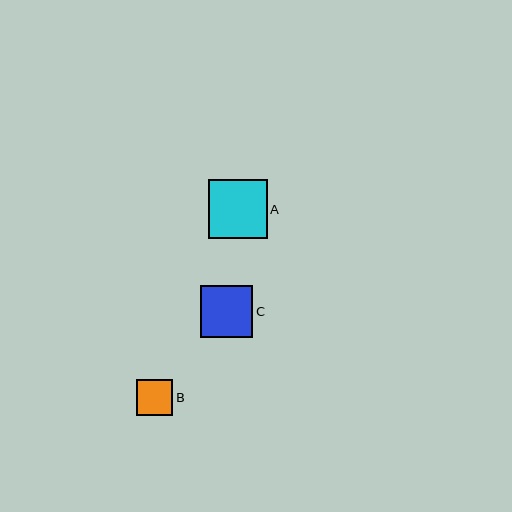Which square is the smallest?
Square B is the smallest with a size of approximately 36 pixels.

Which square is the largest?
Square A is the largest with a size of approximately 59 pixels.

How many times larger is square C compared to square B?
Square C is approximately 1.4 times the size of square B.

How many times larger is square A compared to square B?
Square A is approximately 1.6 times the size of square B.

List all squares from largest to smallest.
From largest to smallest: A, C, B.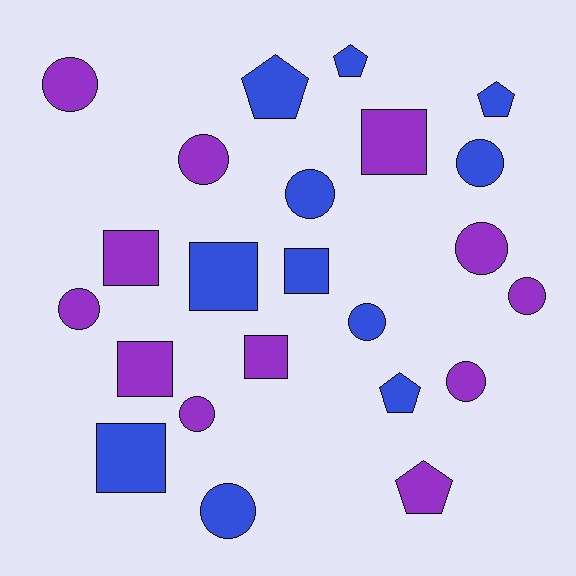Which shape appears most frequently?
Circle, with 11 objects.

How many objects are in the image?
There are 23 objects.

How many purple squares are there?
There are 4 purple squares.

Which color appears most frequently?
Purple, with 12 objects.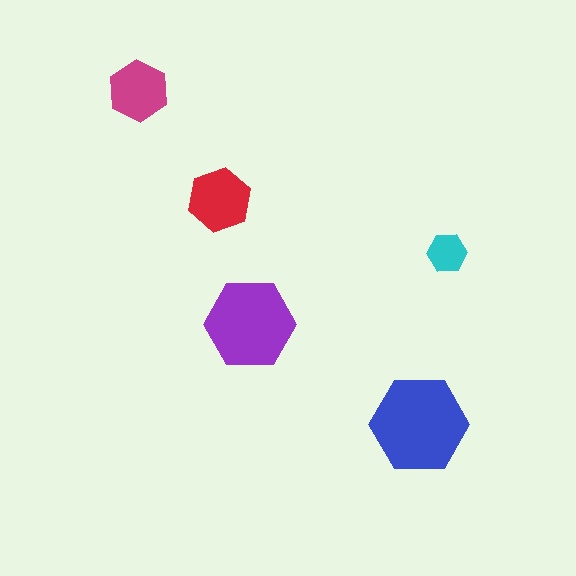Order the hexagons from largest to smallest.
the blue one, the purple one, the red one, the magenta one, the cyan one.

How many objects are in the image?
There are 5 objects in the image.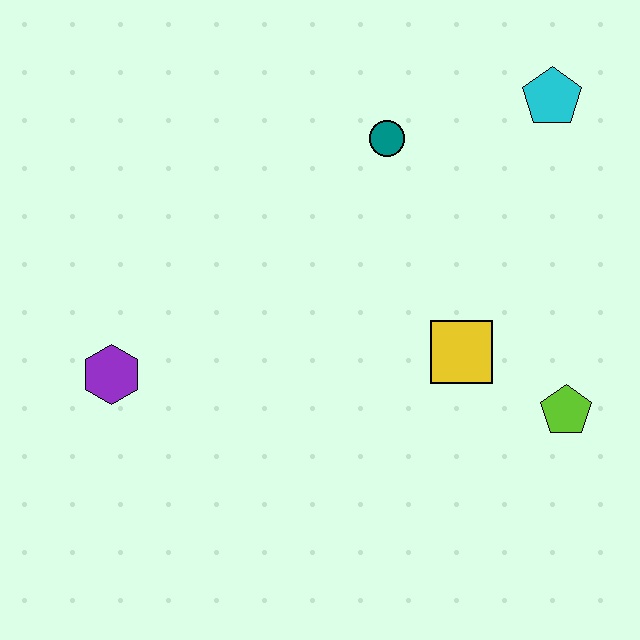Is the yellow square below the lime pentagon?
No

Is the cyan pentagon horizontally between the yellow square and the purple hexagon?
No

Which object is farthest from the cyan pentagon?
The purple hexagon is farthest from the cyan pentagon.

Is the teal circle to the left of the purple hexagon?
No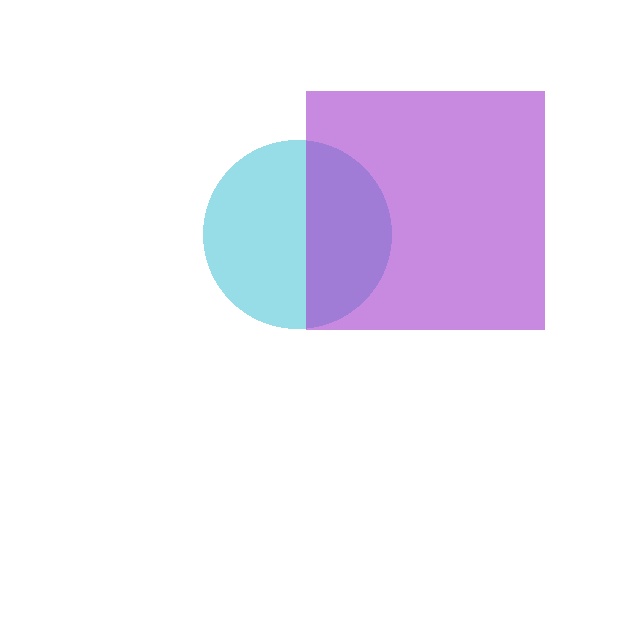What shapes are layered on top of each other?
The layered shapes are: a cyan circle, a purple square.